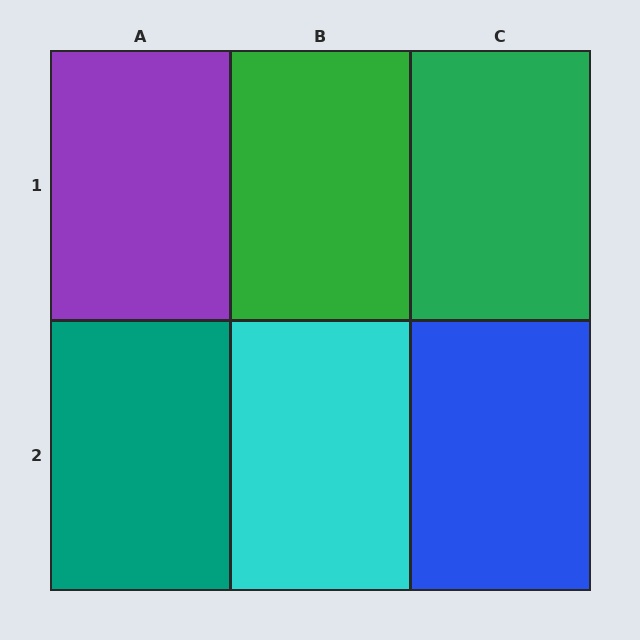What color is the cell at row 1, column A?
Purple.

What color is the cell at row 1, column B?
Green.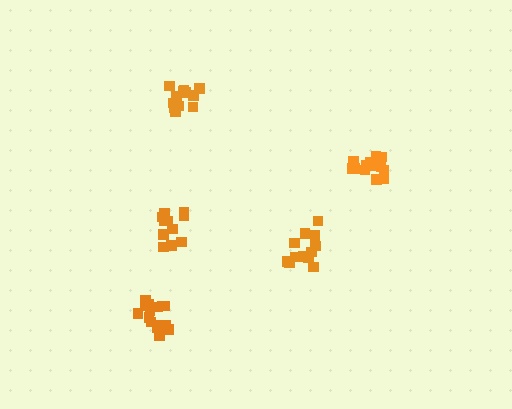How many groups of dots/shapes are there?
There are 5 groups.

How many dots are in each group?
Group 1: 13 dots, Group 2: 15 dots, Group 3: 11 dots, Group 4: 16 dots, Group 5: 13 dots (68 total).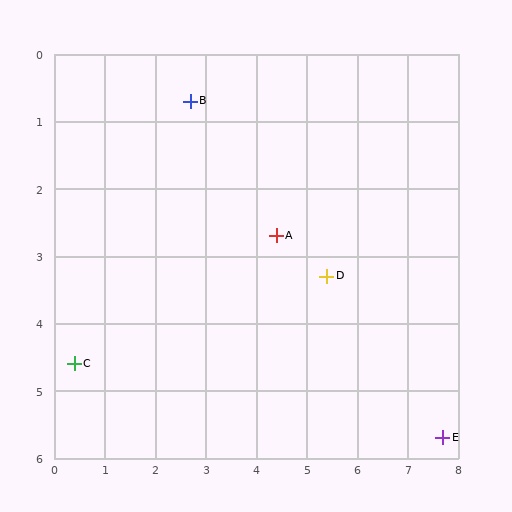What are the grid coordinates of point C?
Point C is at approximately (0.4, 4.6).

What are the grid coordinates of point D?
Point D is at approximately (5.4, 3.3).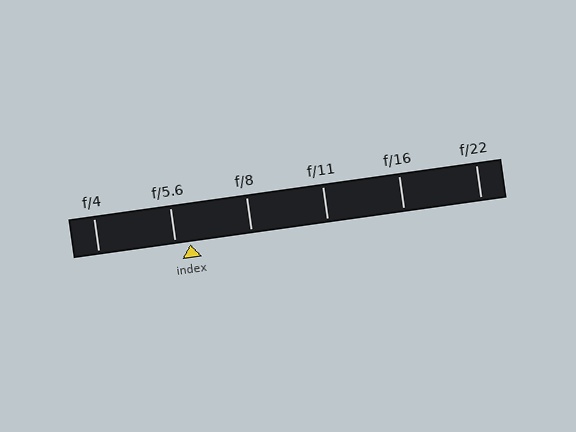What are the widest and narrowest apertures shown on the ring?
The widest aperture shown is f/4 and the narrowest is f/22.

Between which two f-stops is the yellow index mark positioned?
The index mark is between f/5.6 and f/8.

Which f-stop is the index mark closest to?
The index mark is closest to f/5.6.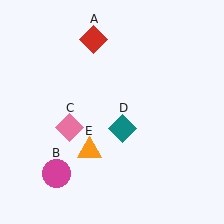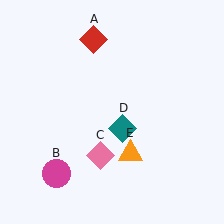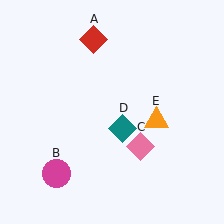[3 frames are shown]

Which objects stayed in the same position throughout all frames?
Red diamond (object A) and magenta circle (object B) and teal diamond (object D) remained stationary.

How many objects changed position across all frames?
2 objects changed position: pink diamond (object C), orange triangle (object E).